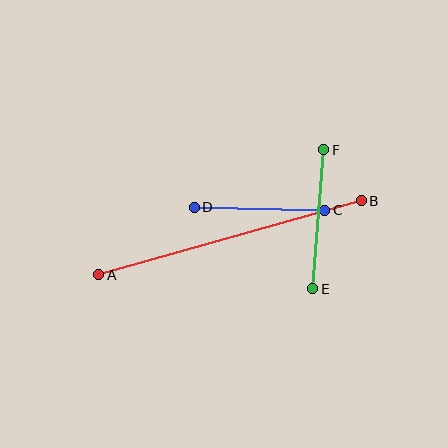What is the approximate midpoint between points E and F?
The midpoint is at approximately (318, 219) pixels.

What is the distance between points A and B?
The distance is approximately 273 pixels.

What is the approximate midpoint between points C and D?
The midpoint is at approximately (259, 209) pixels.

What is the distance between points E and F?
The distance is approximately 140 pixels.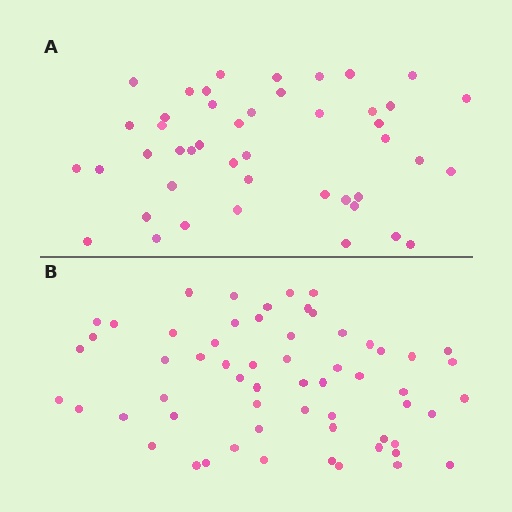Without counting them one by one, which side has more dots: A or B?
Region B (the bottom region) has more dots.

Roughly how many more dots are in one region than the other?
Region B has approximately 15 more dots than region A.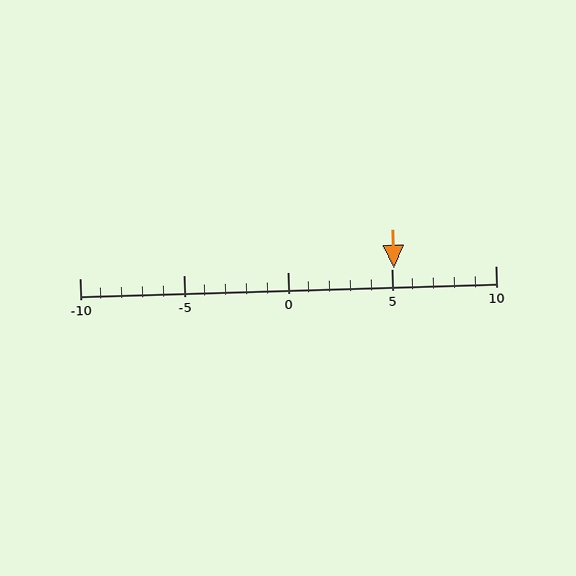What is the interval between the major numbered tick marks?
The major tick marks are spaced 5 units apart.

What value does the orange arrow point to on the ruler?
The orange arrow points to approximately 5.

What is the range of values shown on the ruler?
The ruler shows values from -10 to 10.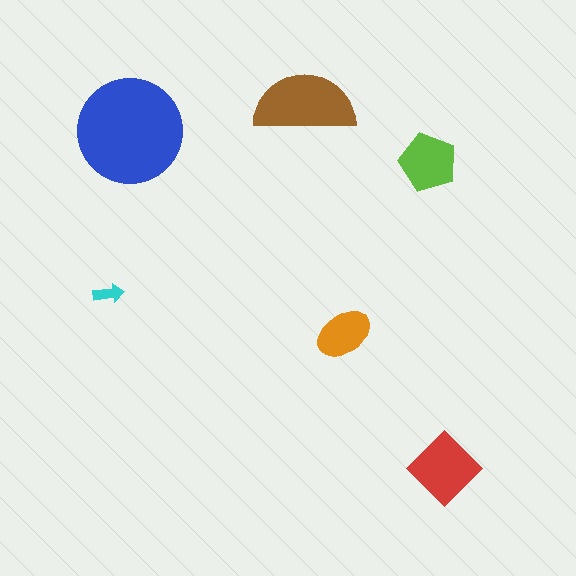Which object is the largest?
The blue circle.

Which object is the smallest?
The cyan arrow.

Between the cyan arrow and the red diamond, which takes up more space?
The red diamond.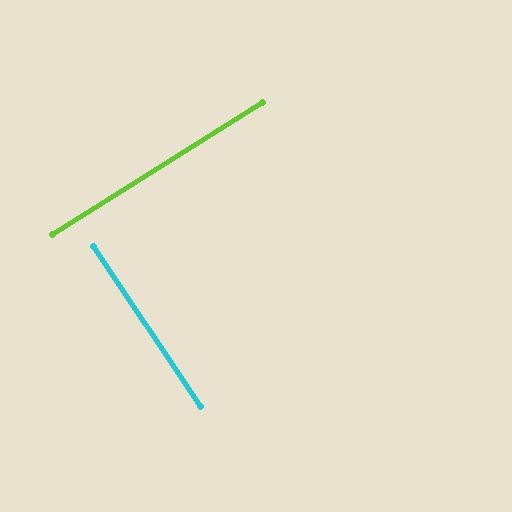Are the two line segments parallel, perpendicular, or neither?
Perpendicular — they meet at approximately 89°.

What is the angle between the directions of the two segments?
Approximately 89 degrees.